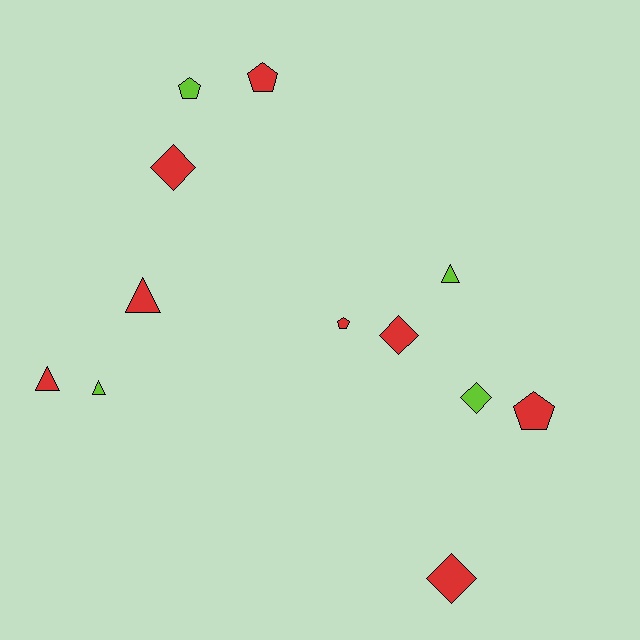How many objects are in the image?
There are 12 objects.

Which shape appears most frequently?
Pentagon, with 4 objects.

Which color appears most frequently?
Red, with 8 objects.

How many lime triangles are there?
There are 2 lime triangles.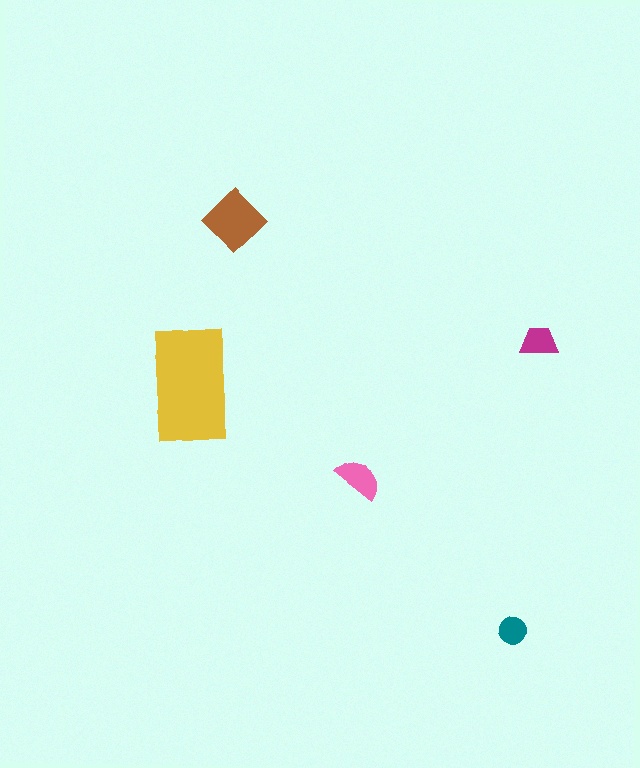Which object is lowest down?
The teal circle is bottommost.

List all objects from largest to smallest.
The yellow rectangle, the brown diamond, the pink semicircle, the magenta trapezoid, the teal circle.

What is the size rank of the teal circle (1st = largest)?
5th.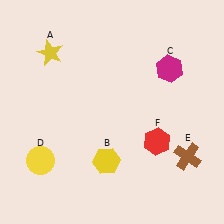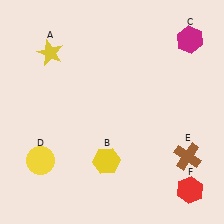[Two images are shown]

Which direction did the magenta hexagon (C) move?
The magenta hexagon (C) moved up.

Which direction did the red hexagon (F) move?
The red hexagon (F) moved down.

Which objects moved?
The objects that moved are: the magenta hexagon (C), the red hexagon (F).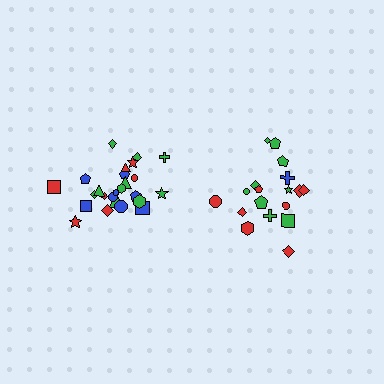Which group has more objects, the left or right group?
The left group.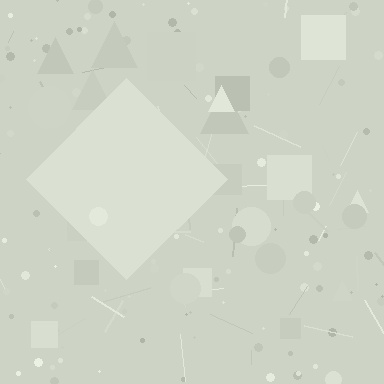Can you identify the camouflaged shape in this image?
The camouflaged shape is a diamond.